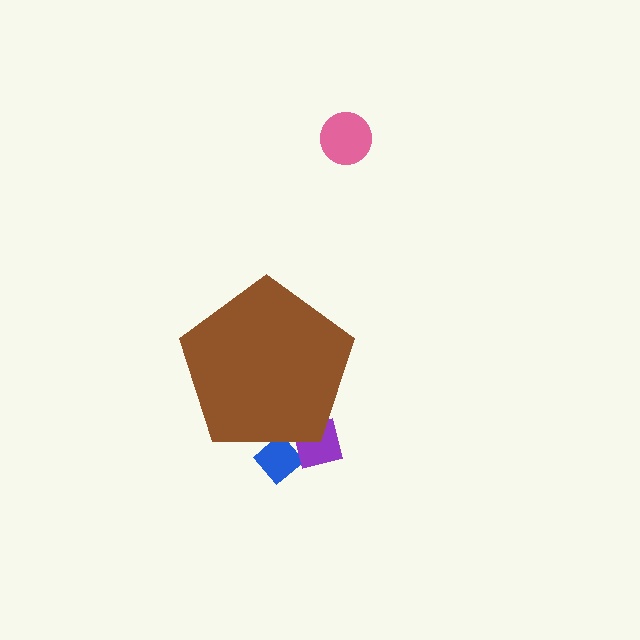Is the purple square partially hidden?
Yes, the purple square is partially hidden behind the brown pentagon.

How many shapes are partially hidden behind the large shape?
2 shapes are partially hidden.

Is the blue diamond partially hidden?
Yes, the blue diamond is partially hidden behind the brown pentagon.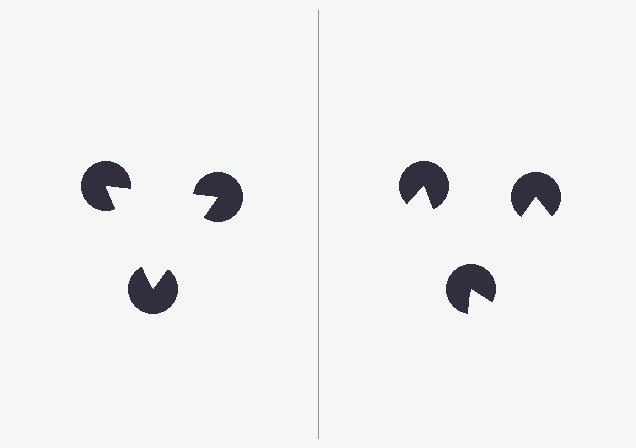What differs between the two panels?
The pac-man discs are positioned identically on both sides; only the wedge orientations differ. On the left they align to a triangle; on the right they are misaligned.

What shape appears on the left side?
An illusory triangle.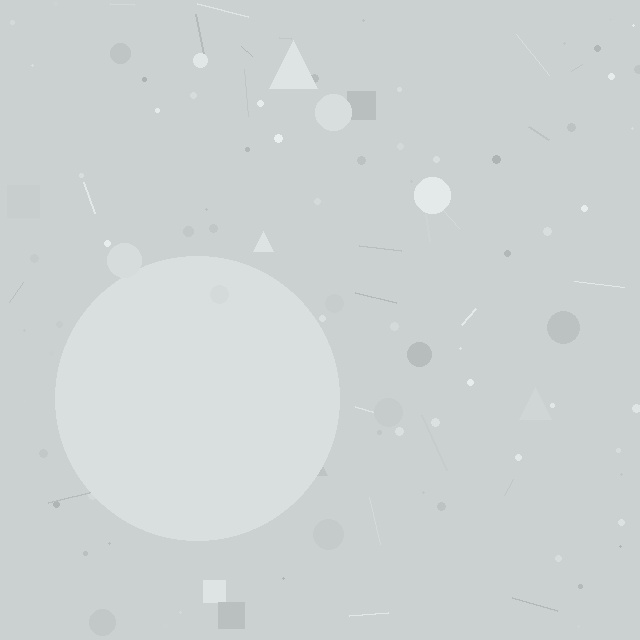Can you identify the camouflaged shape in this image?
The camouflaged shape is a circle.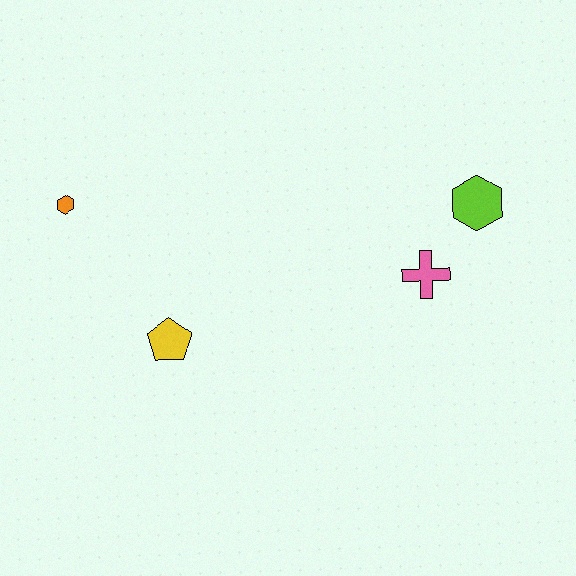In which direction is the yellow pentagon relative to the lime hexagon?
The yellow pentagon is to the left of the lime hexagon.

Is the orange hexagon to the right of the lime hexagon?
No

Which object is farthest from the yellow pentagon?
The lime hexagon is farthest from the yellow pentagon.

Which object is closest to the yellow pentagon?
The orange hexagon is closest to the yellow pentagon.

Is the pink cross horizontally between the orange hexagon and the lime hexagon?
Yes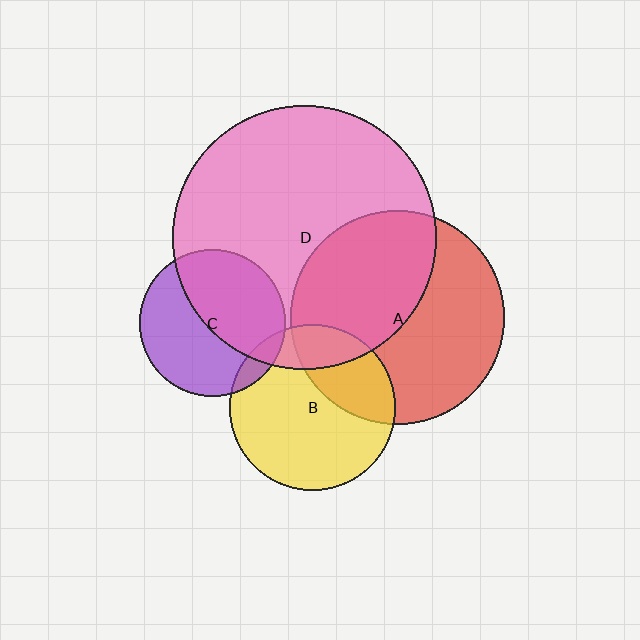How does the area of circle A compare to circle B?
Approximately 1.7 times.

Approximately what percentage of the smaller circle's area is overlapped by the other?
Approximately 20%.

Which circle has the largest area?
Circle D (pink).